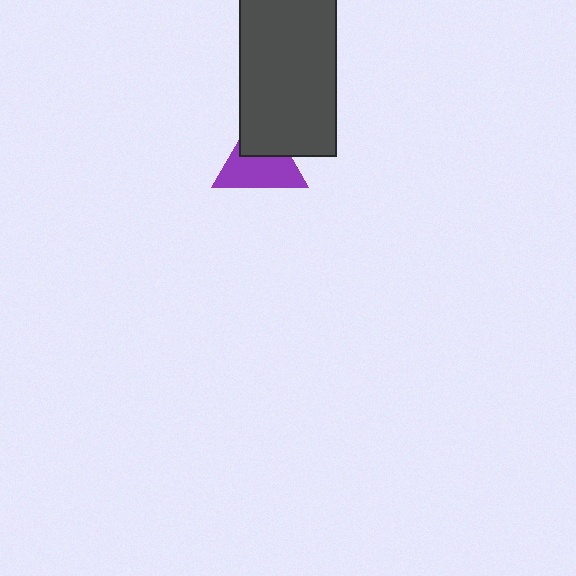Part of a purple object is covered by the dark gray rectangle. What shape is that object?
It is a triangle.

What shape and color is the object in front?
The object in front is a dark gray rectangle.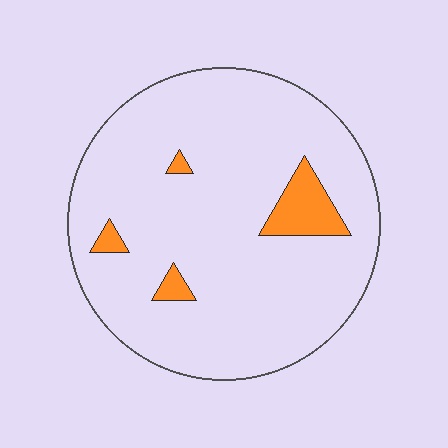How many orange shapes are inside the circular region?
4.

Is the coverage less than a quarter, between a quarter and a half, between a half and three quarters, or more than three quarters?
Less than a quarter.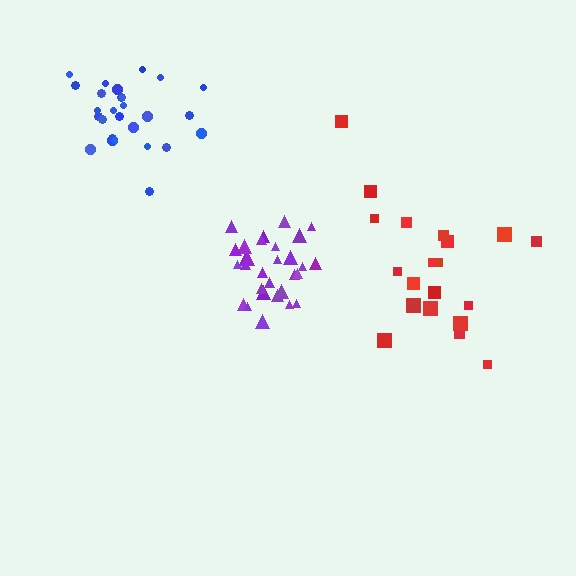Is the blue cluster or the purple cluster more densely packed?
Purple.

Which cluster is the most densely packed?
Purple.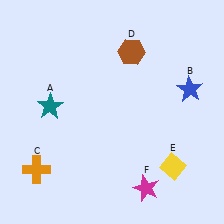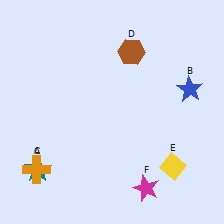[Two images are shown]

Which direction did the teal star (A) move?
The teal star (A) moved down.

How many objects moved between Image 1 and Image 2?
1 object moved between the two images.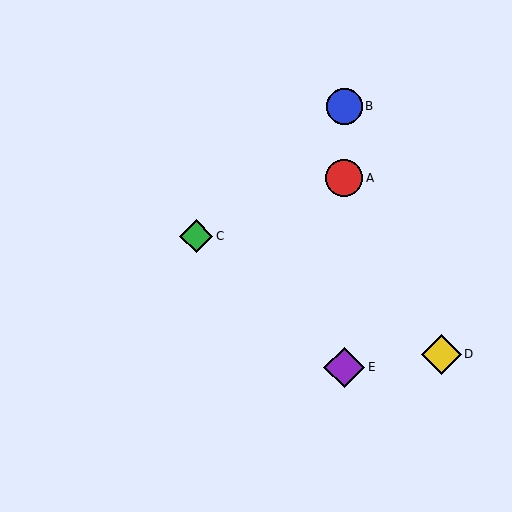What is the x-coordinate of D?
Object D is at x≈442.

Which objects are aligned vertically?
Objects A, B, E are aligned vertically.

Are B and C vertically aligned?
No, B is at x≈344 and C is at x≈196.